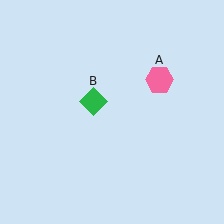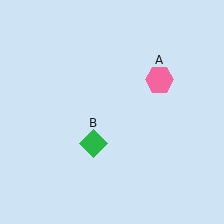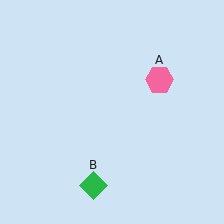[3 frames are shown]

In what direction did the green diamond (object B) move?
The green diamond (object B) moved down.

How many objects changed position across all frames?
1 object changed position: green diamond (object B).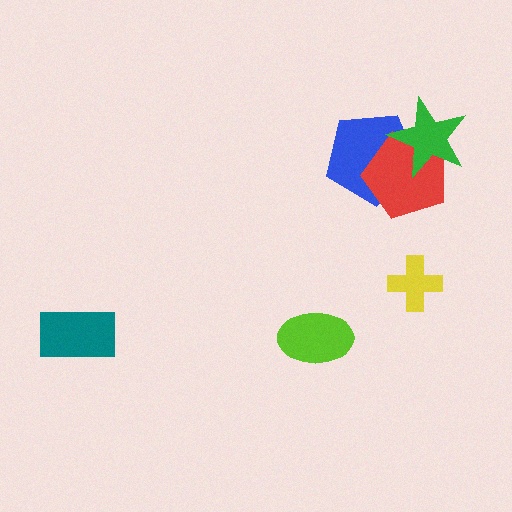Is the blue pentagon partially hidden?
Yes, it is partially covered by another shape.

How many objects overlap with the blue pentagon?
2 objects overlap with the blue pentagon.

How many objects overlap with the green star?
2 objects overlap with the green star.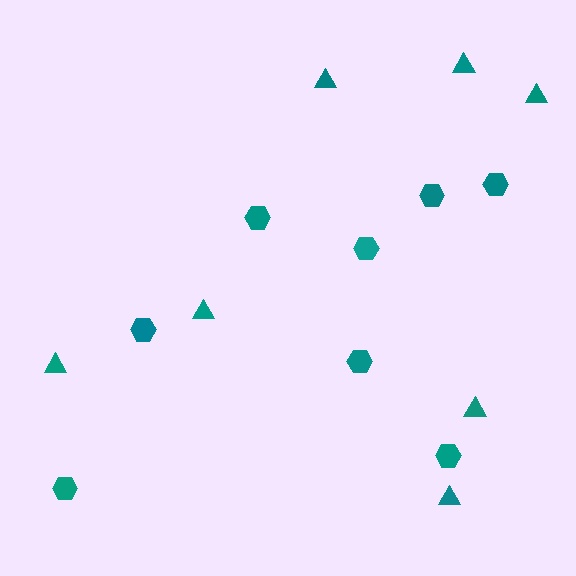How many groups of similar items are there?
There are 2 groups: one group of hexagons (8) and one group of triangles (7).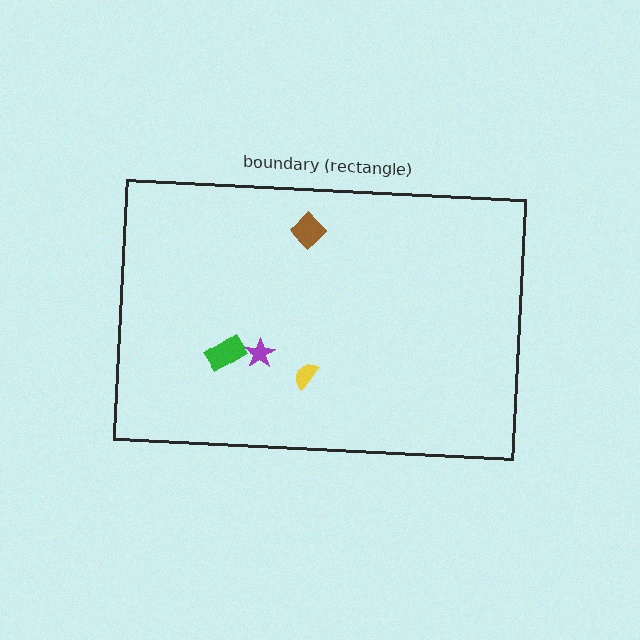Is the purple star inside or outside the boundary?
Inside.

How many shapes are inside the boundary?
4 inside, 0 outside.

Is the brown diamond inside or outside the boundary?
Inside.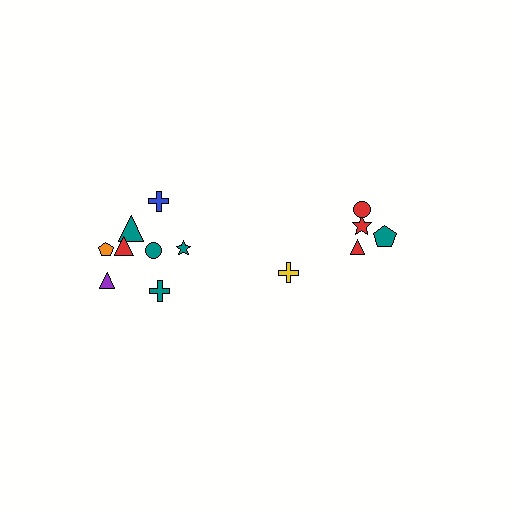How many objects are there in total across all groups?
There are 13 objects.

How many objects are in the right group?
There are 5 objects.